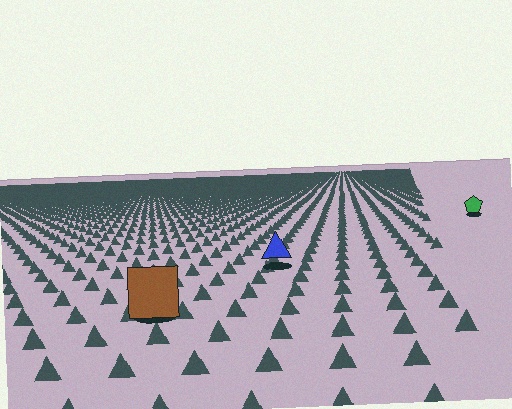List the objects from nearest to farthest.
From nearest to farthest: the brown square, the blue triangle, the green pentagon.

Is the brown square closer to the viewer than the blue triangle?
Yes. The brown square is closer — you can tell from the texture gradient: the ground texture is coarser near it.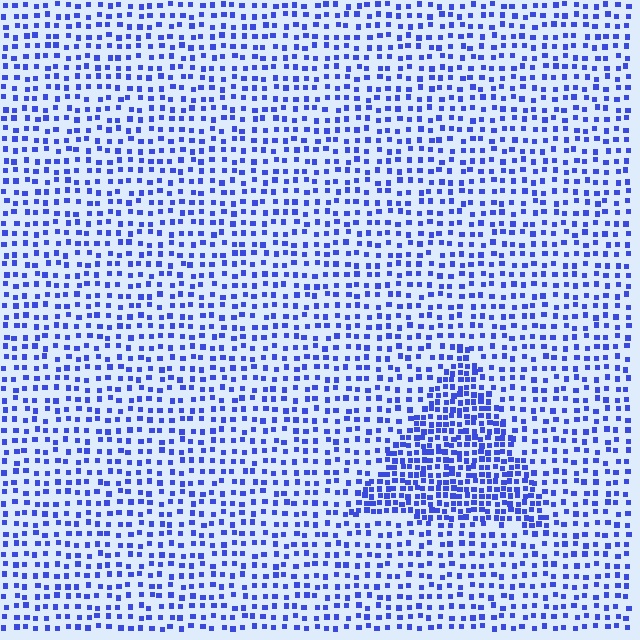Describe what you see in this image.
The image contains small blue elements arranged at two different densities. A triangle-shaped region is visible where the elements are more densely packed than the surrounding area.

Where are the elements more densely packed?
The elements are more densely packed inside the triangle boundary.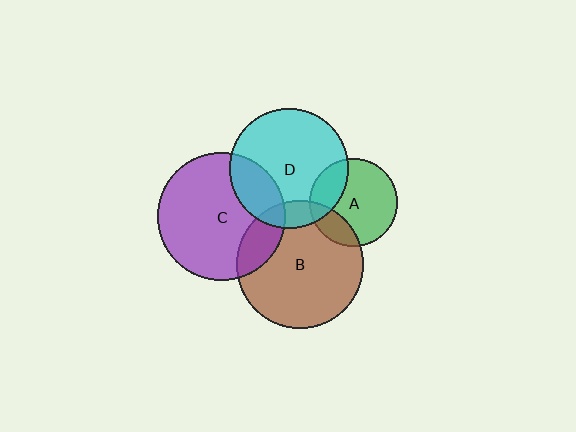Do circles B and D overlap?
Yes.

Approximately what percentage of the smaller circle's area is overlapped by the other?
Approximately 15%.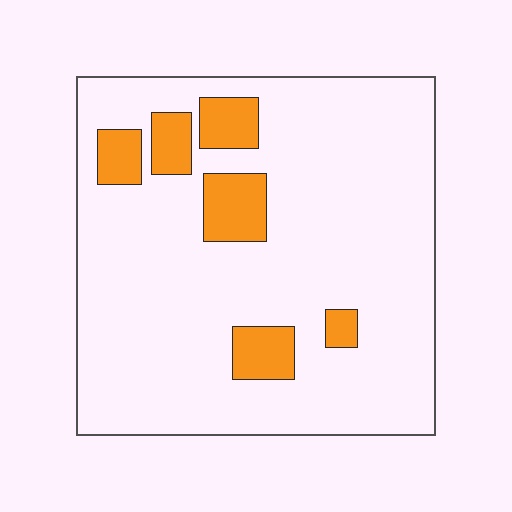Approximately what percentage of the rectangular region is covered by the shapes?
Approximately 15%.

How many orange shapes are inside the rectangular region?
6.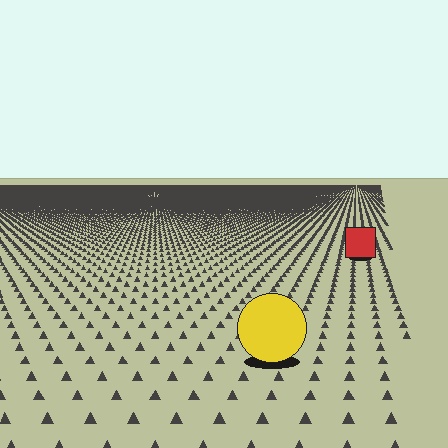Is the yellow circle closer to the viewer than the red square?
Yes. The yellow circle is closer — you can tell from the texture gradient: the ground texture is coarser near it.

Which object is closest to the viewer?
The yellow circle is closest. The texture marks near it are larger and more spread out.